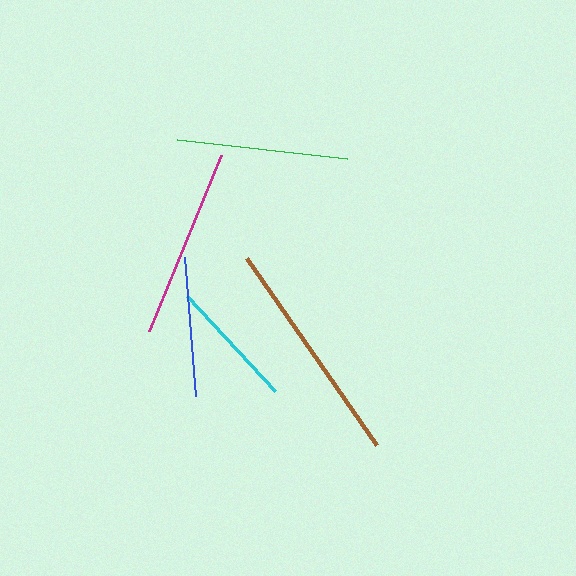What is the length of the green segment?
The green segment is approximately 171 pixels long.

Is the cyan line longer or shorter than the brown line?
The brown line is longer than the cyan line.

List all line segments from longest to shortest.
From longest to shortest: brown, magenta, green, blue, cyan.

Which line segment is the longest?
The brown line is the longest at approximately 227 pixels.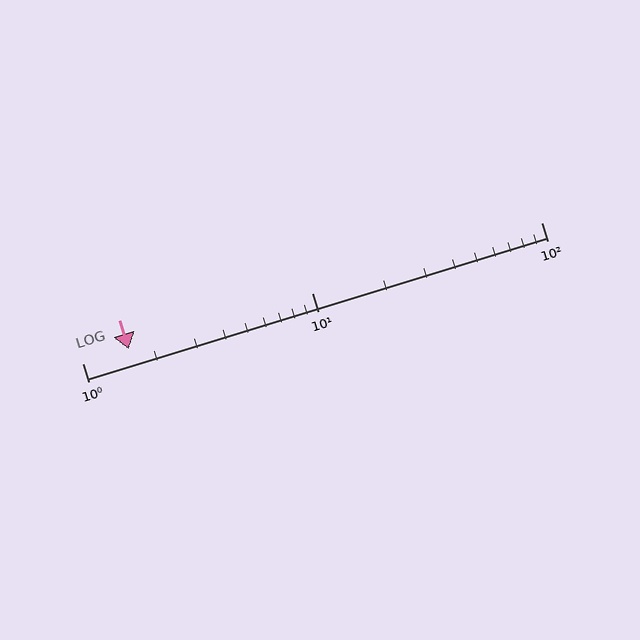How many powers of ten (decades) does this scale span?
The scale spans 2 decades, from 1 to 100.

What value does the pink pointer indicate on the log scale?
The pointer indicates approximately 1.6.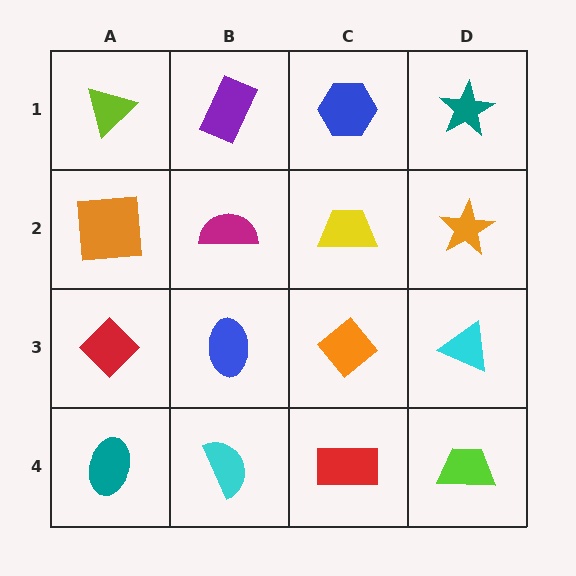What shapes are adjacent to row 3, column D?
An orange star (row 2, column D), a lime trapezoid (row 4, column D), an orange diamond (row 3, column C).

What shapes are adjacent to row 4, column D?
A cyan triangle (row 3, column D), a red rectangle (row 4, column C).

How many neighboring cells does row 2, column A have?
3.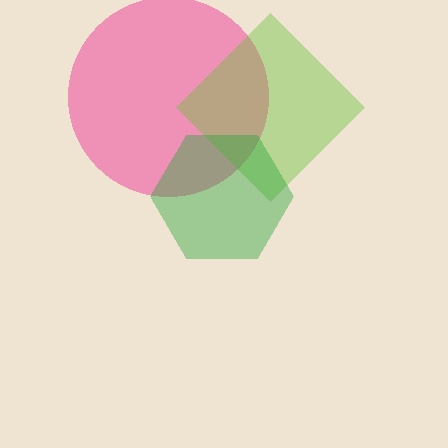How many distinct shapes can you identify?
There are 3 distinct shapes: a pink circle, a lime diamond, a green hexagon.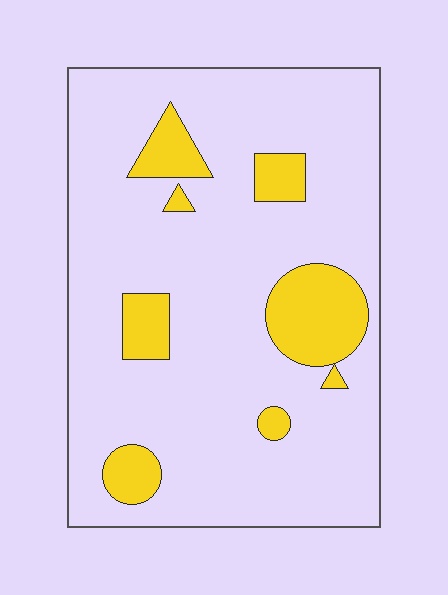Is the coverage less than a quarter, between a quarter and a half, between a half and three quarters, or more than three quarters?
Less than a quarter.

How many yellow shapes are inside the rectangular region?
8.